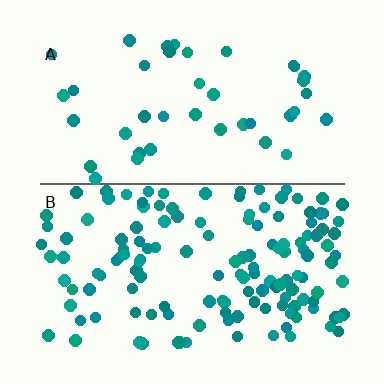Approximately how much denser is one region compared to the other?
Approximately 3.5× — region B over region A.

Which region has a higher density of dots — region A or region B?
B (the bottom).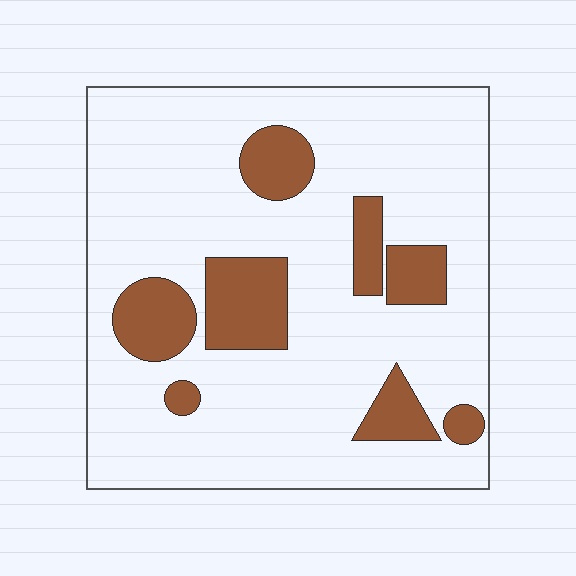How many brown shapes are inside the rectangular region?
8.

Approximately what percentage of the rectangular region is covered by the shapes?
Approximately 20%.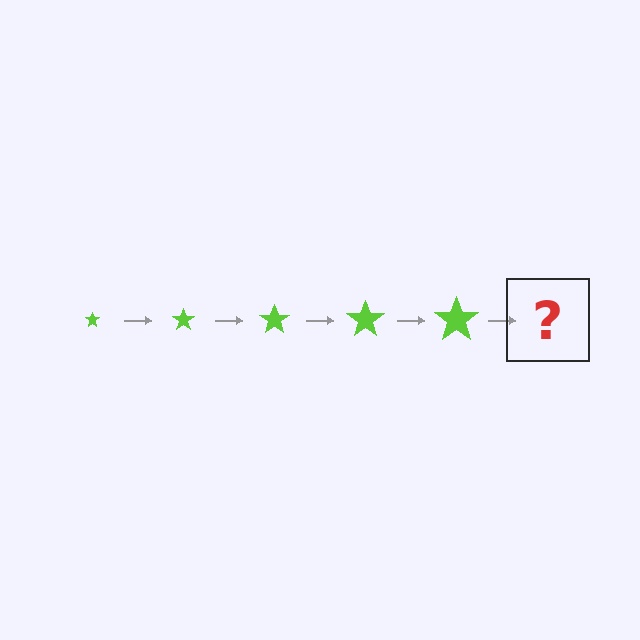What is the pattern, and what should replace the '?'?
The pattern is that the star gets progressively larger each step. The '?' should be a lime star, larger than the previous one.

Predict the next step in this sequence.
The next step is a lime star, larger than the previous one.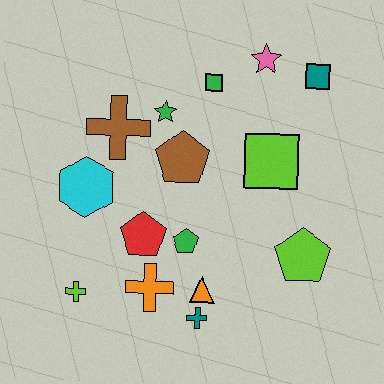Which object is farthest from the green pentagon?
The teal square is farthest from the green pentagon.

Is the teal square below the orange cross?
No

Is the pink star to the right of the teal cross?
Yes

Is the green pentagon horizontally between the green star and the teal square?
Yes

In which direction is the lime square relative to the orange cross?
The lime square is above the orange cross.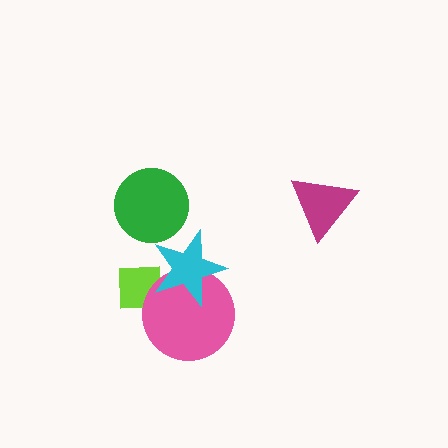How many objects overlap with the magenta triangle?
0 objects overlap with the magenta triangle.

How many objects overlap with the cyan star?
2 objects overlap with the cyan star.